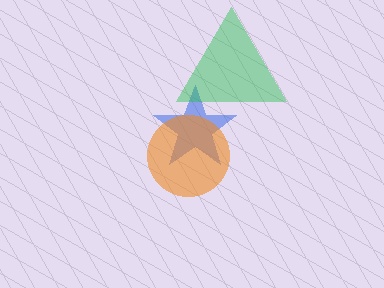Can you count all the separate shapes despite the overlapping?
Yes, there are 3 separate shapes.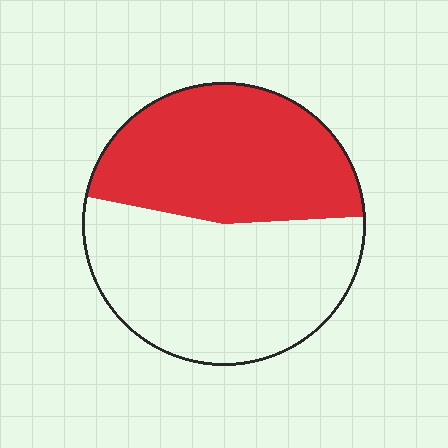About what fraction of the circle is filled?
About one half (1/2).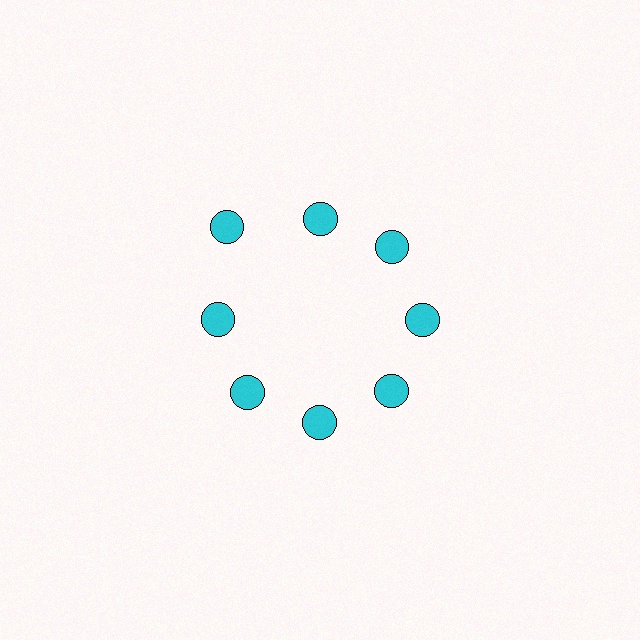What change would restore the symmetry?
The symmetry would be restored by moving it inward, back onto the ring so that all 8 circles sit at equal angles and equal distance from the center.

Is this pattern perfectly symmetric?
No. The 8 cyan circles are arranged in a ring, but one element near the 10 o'clock position is pushed outward from the center, breaking the 8-fold rotational symmetry.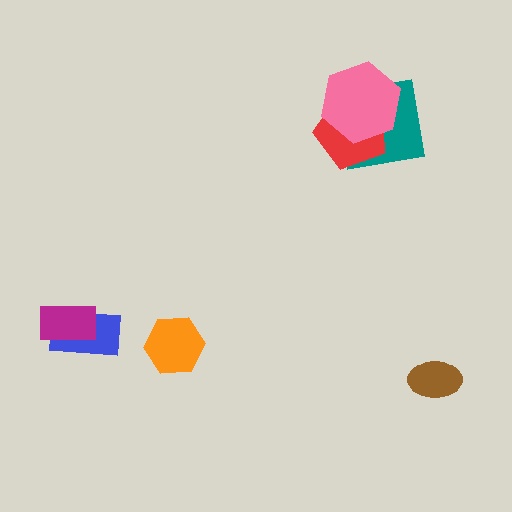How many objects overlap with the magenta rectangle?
1 object overlaps with the magenta rectangle.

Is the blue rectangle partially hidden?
Yes, it is partially covered by another shape.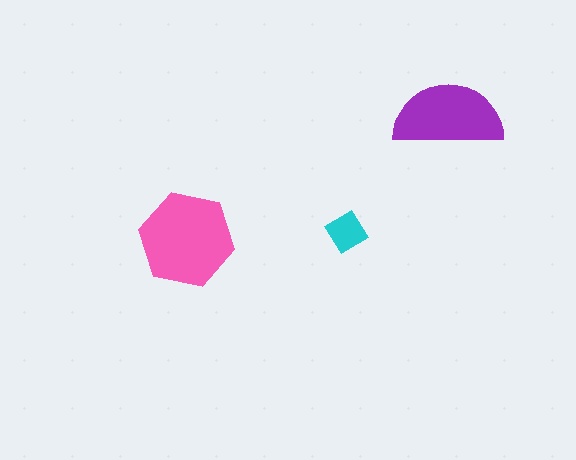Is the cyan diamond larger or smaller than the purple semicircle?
Smaller.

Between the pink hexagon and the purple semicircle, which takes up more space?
The pink hexagon.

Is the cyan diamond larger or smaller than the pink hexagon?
Smaller.